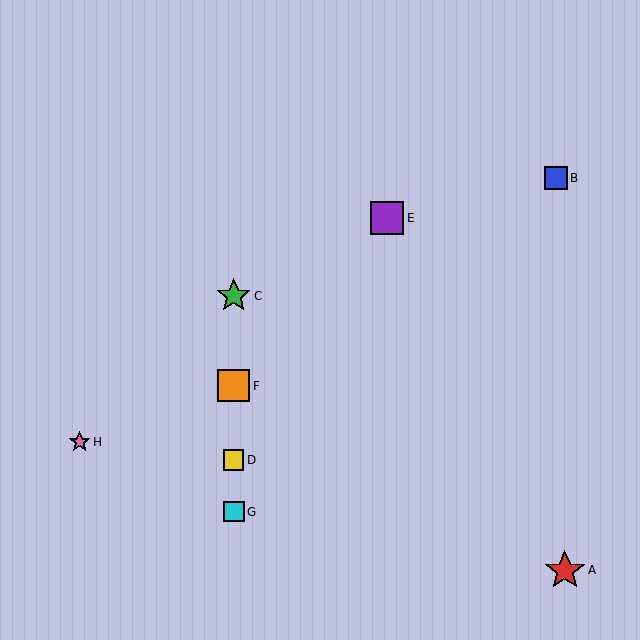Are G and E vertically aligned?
No, G is at x≈234 and E is at x≈387.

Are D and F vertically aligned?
Yes, both are at x≈234.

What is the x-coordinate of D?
Object D is at x≈234.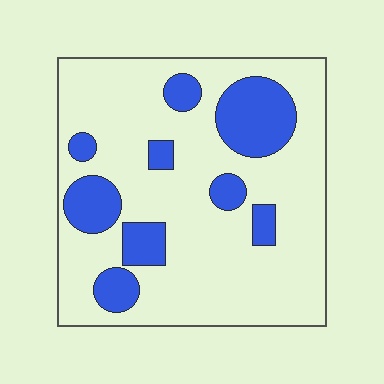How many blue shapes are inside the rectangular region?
9.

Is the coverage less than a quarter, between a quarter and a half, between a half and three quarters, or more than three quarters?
Less than a quarter.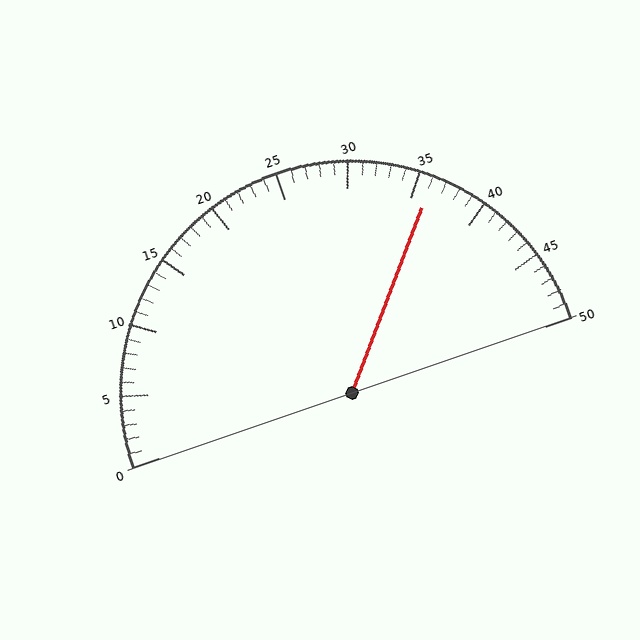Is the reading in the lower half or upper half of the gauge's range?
The reading is in the upper half of the range (0 to 50).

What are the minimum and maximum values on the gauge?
The gauge ranges from 0 to 50.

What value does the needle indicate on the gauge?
The needle indicates approximately 36.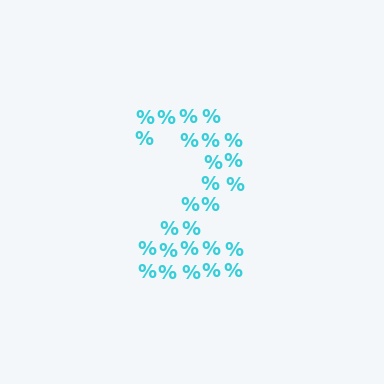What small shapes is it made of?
It is made of small percent signs.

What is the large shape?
The large shape is the digit 2.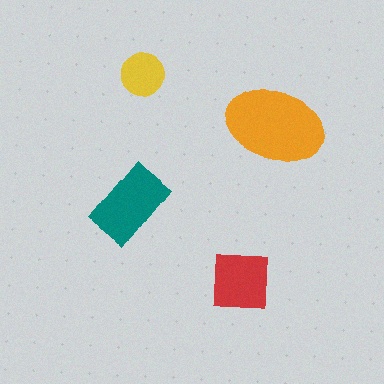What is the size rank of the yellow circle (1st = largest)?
4th.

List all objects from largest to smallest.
The orange ellipse, the teal rectangle, the red square, the yellow circle.